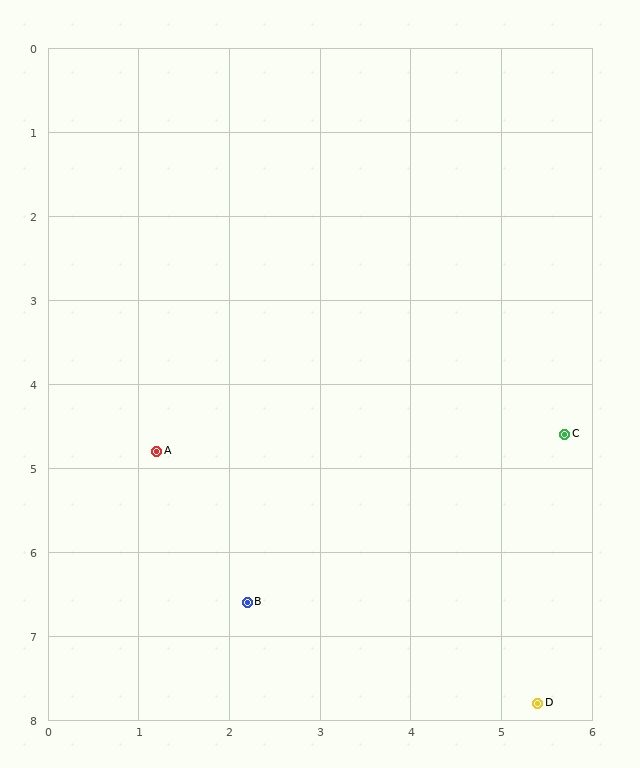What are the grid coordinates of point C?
Point C is at approximately (5.7, 4.6).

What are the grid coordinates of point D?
Point D is at approximately (5.4, 7.8).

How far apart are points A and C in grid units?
Points A and C are about 4.5 grid units apart.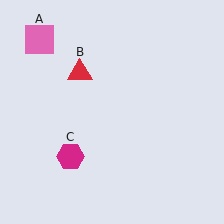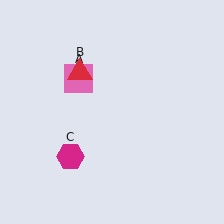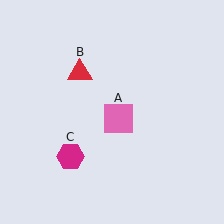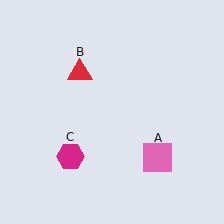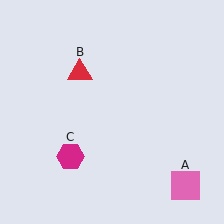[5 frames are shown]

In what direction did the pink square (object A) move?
The pink square (object A) moved down and to the right.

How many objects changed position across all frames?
1 object changed position: pink square (object A).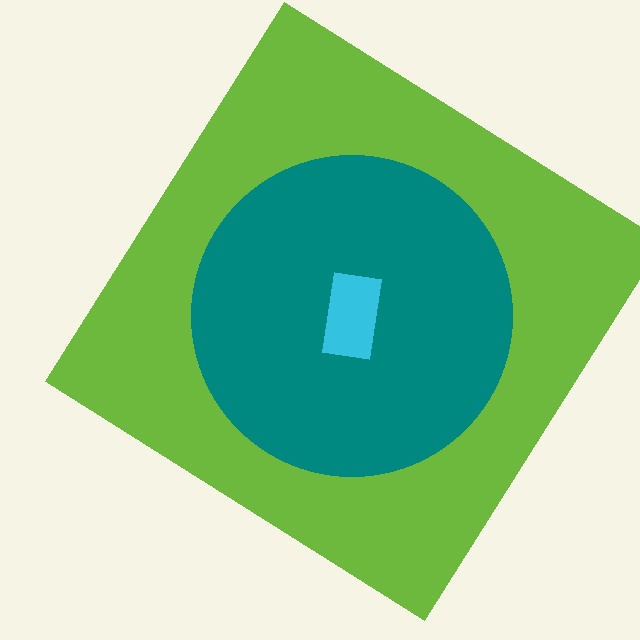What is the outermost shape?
The lime diamond.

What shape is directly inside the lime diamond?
The teal circle.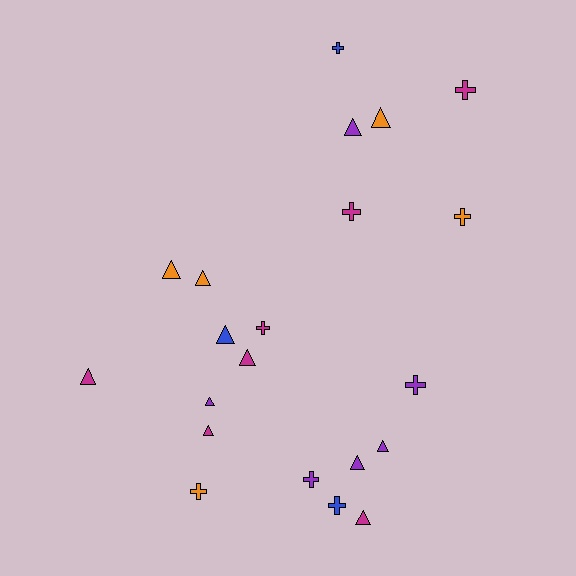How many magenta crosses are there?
There are 3 magenta crosses.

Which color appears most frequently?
Magenta, with 7 objects.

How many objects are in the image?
There are 21 objects.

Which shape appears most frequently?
Triangle, with 12 objects.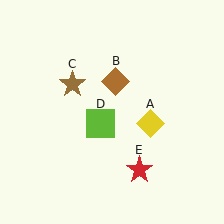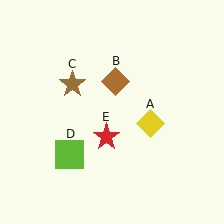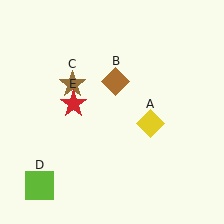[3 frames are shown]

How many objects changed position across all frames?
2 objects changed position: lime square (object D), red star (object E).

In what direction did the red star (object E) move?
The red star (object E) moved up and to the left.